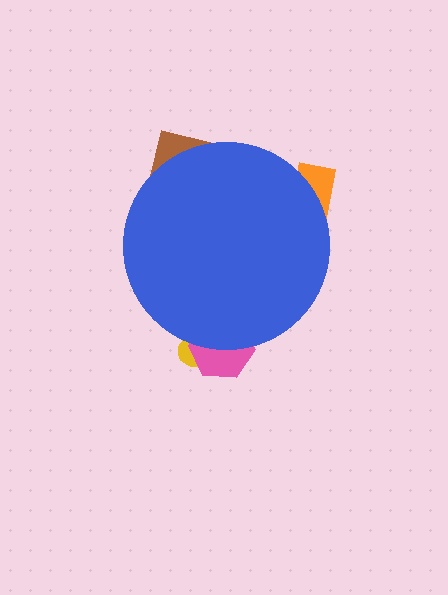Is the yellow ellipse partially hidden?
Yes, the yellow ellipse is partially hidden behind the blue circle.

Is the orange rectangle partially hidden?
Yes, the orange rectangle is partially hidden behind the blue circle.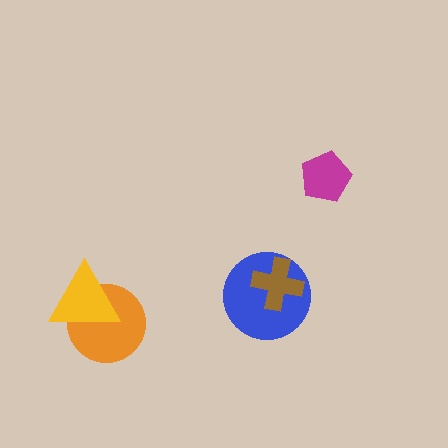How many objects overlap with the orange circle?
1 object overlaps with the orange circle.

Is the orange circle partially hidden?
Yes, it is partially covered by another shape.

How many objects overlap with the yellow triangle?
1 object overlaps with the yellow triangle.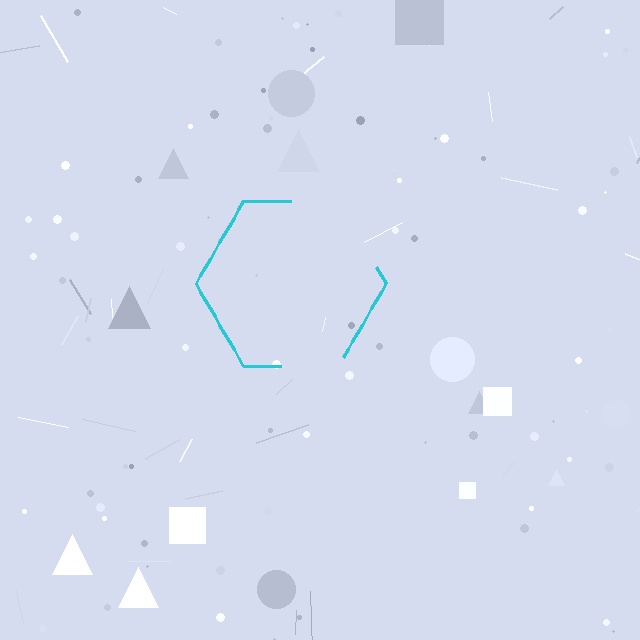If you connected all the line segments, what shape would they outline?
They would outline a hexagon.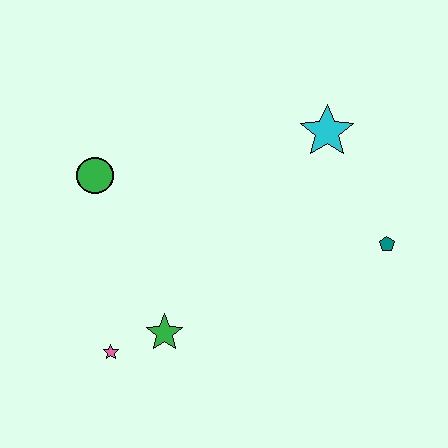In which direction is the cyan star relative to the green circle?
The cyan star is to the right of the green circle.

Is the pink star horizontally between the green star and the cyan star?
No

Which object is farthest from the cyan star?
The pink star is farthest from the cyan star.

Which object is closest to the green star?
The pink star is closest to the green star.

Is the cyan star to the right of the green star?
Yes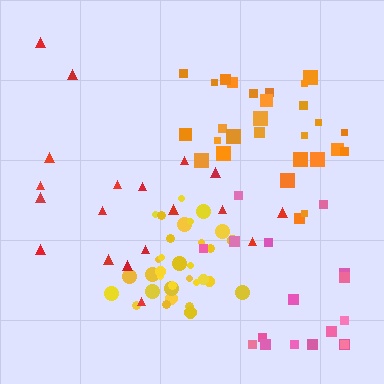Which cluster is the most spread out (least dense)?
Pink.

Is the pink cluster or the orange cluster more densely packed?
Orange.